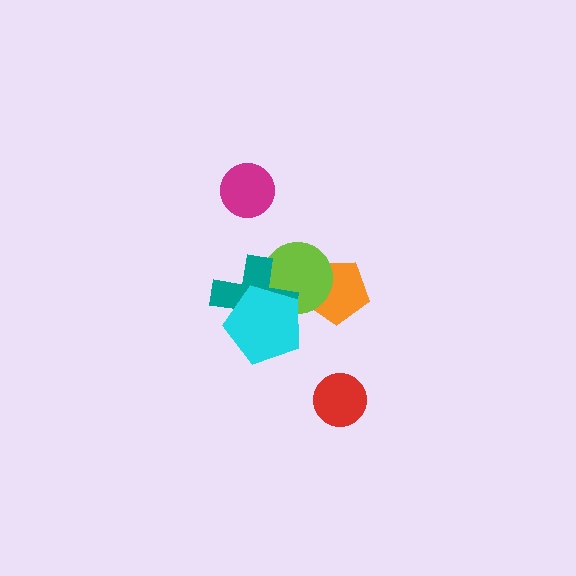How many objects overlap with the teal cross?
2 objects overlap with the teal cross.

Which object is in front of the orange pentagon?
The lime circle is in front of the orange pentagon.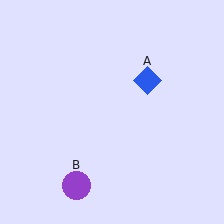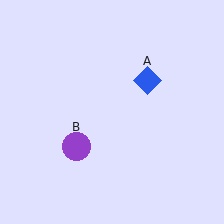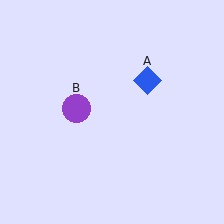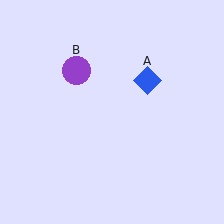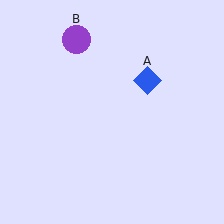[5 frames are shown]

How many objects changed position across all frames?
1 object changed position: purple circle (object B).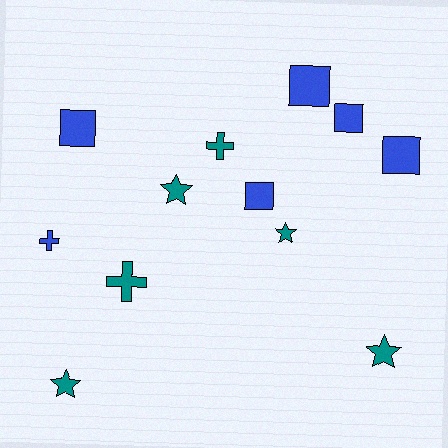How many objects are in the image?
There are 12 objects.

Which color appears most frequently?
Teal, with 6 objects.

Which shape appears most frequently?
Square, with 5 objects.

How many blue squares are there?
There are 5 blue squares.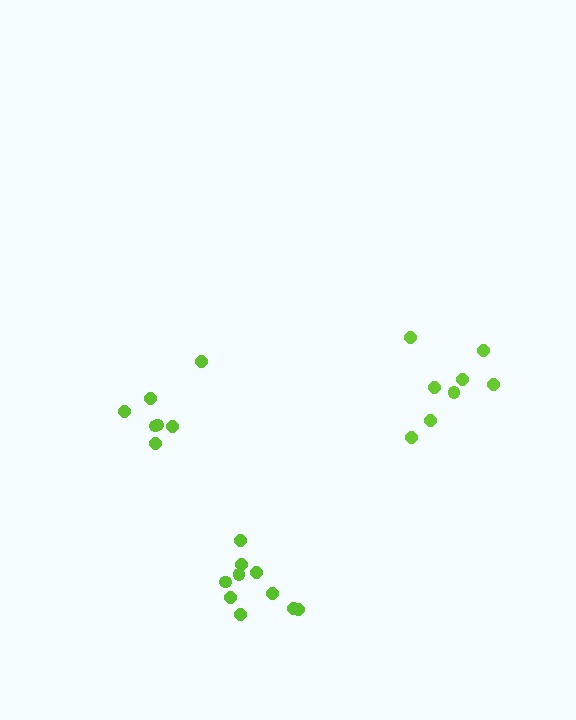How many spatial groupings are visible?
There are 3 spatial groupings.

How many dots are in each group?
Group 1: 10 dots, Group 2: 8 dots, Group 3: 7 dots (25 total).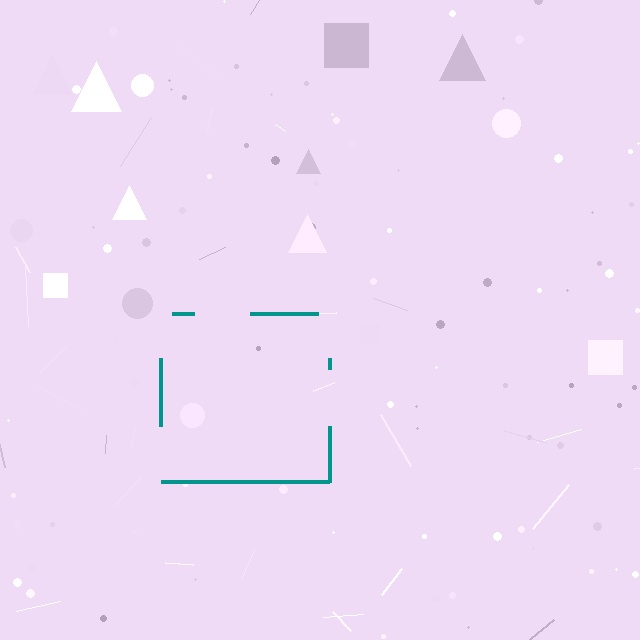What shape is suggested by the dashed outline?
The dashed outline suggests a square.